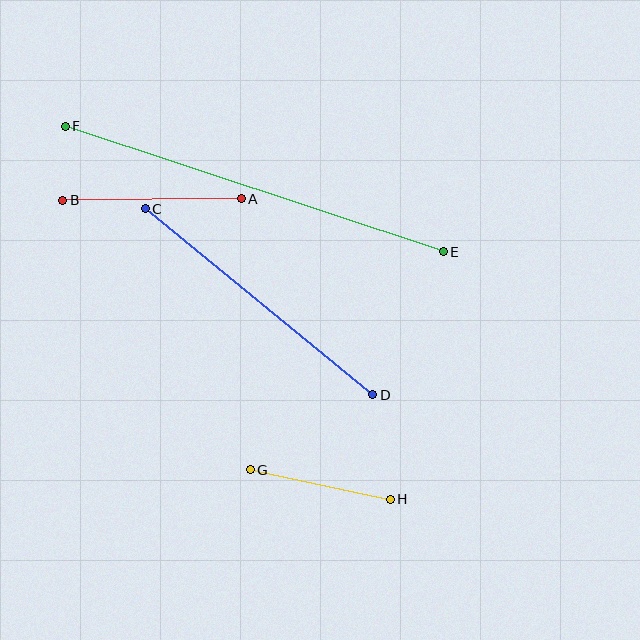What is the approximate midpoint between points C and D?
The midpoint is at approximately (259, 302) pixels.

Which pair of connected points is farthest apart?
Points E and F are farthest apart.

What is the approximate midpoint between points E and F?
The midpoint is at approximately (254, 189) pixels.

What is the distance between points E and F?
The distance is approximately 398 pixels.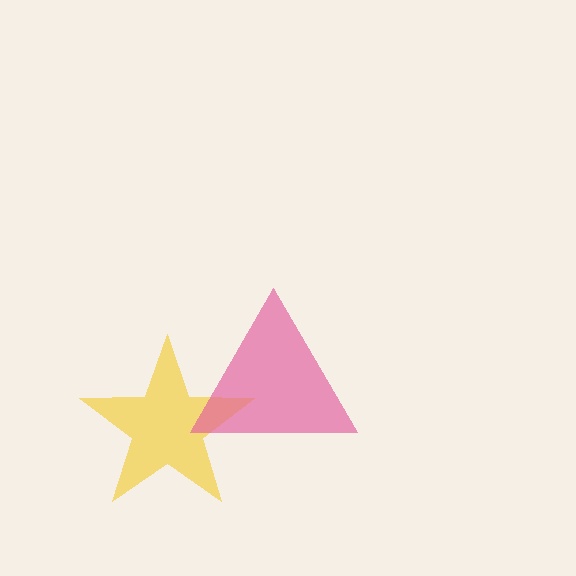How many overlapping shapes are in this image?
There are 2 overlapping shapes in the image.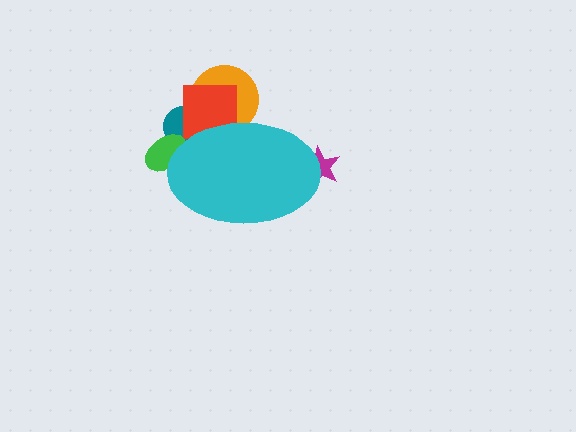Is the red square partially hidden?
Yes, the red square is partially hidden behind the cyan ellipse.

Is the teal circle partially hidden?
Yes, the teal circle is partially hidden behind the cyan ellipse.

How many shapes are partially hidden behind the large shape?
5 shapes are partially hidden.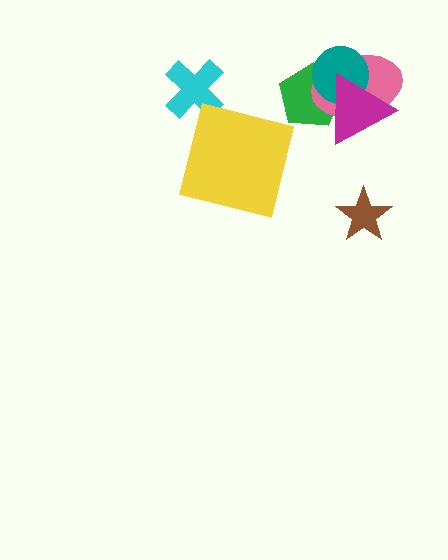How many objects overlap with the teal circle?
3 objects overlap with the teal circle.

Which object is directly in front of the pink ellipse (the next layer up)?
The teal circle is directly in front of the pink ellipse.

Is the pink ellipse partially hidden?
Yes, it is partially covered by another shape.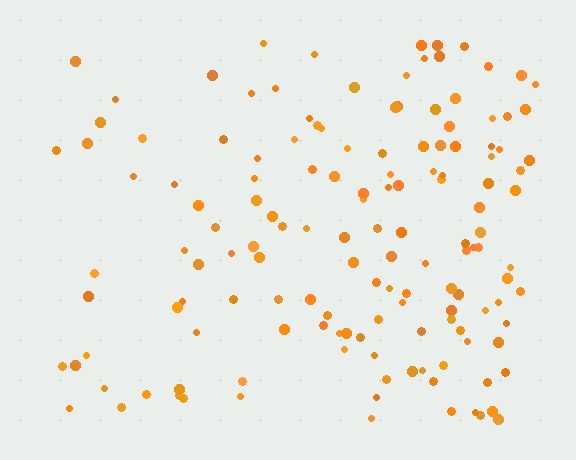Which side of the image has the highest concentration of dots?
The right.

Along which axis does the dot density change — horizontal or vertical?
Horizontal.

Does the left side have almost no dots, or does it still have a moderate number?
Still a moderate number, just noticeably fewer than the right.